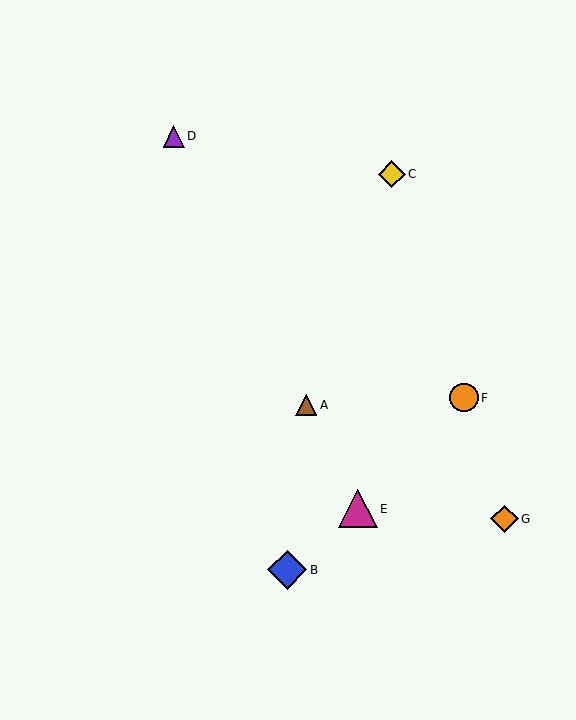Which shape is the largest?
The blue diamond (labeled B) is the largest.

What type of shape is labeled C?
Shape C is a yellow diamond.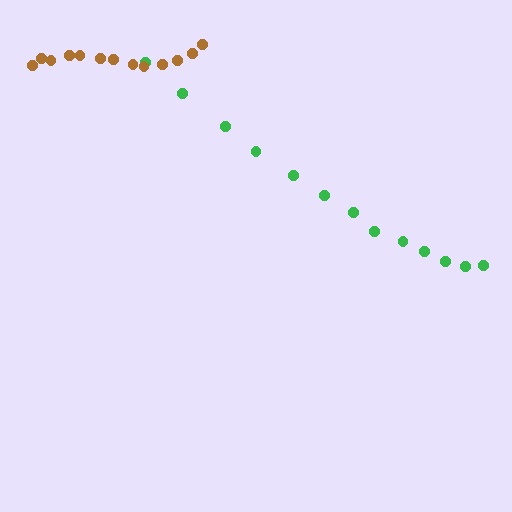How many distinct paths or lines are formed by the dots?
There are 2 distinct paths.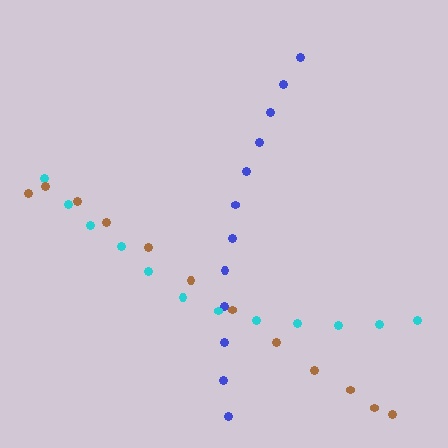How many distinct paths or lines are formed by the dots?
There are 3 distinct paths.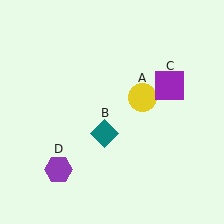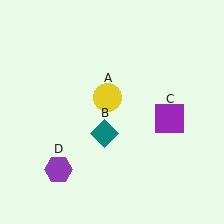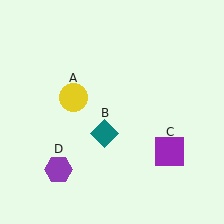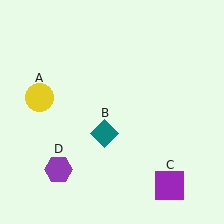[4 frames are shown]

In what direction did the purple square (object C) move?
The purple square (object C) moved down.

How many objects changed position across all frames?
2 objects changed position: yellow circle (object A), purple square (object C).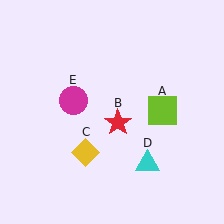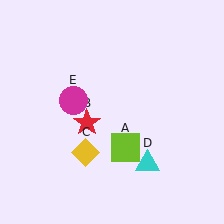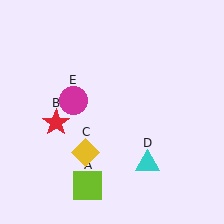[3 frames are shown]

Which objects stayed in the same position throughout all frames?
Yellow diamond (object C) and cyan triangle (object D) and magenta circle (object E) remained stationary.